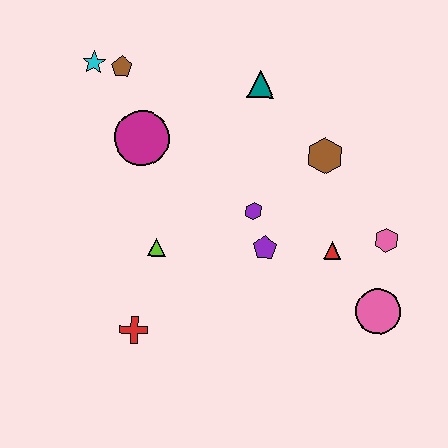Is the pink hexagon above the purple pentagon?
Yes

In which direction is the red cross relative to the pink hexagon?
The red cross is to the left of the pink hexagon.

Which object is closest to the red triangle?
The pink hexagon is closest to the red triangle.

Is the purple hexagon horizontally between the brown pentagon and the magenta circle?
No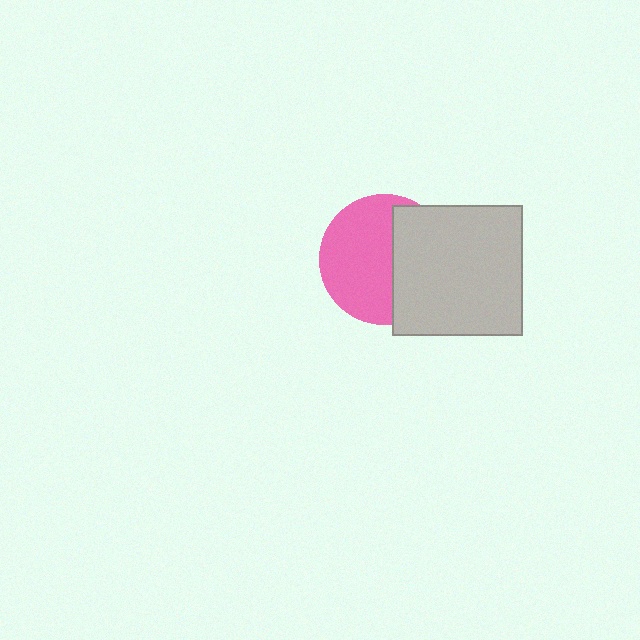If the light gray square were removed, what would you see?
You would see the complete pink circle.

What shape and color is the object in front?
The object in front is a light gray square.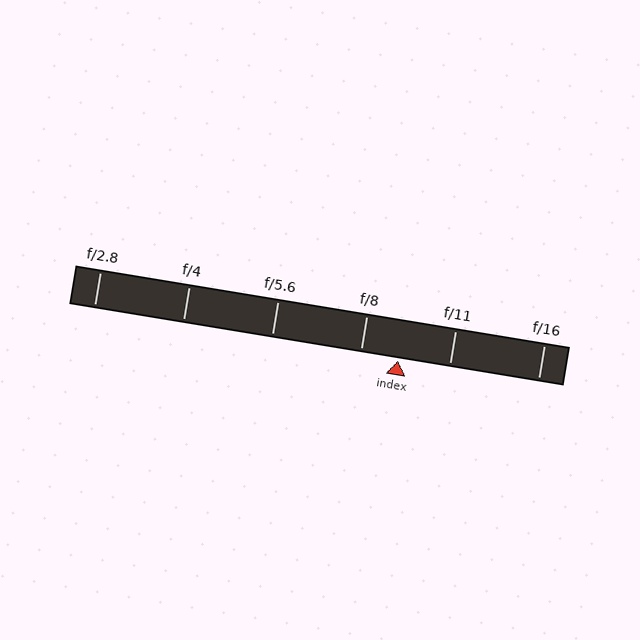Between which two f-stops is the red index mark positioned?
The index mark is between f/8 and f/11.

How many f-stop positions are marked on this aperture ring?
There are 6 f-stop positions marked.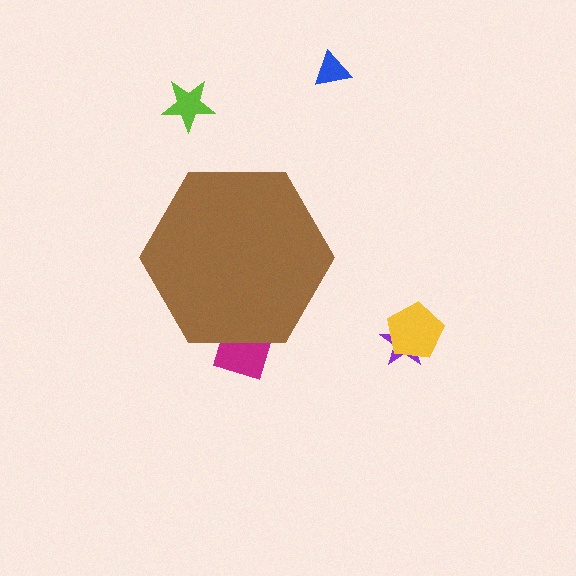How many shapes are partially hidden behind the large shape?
1 shape is partially hidden.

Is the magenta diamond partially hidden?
Yes, the magenta diamond is partially hidden behind the brown hexagon.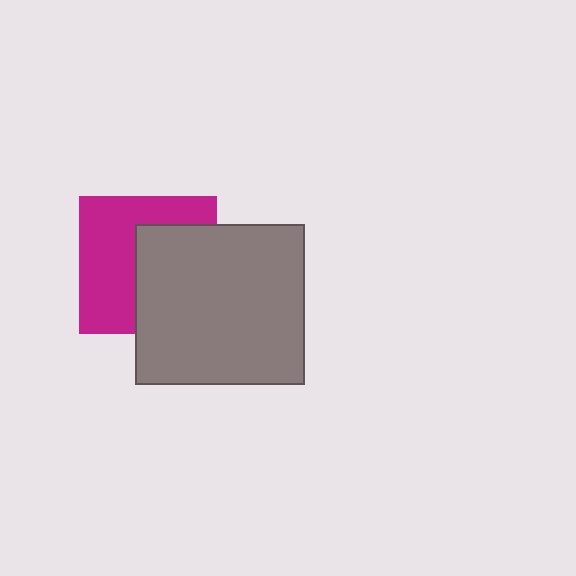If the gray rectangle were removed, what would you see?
You would see the complete magenta square.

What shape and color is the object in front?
The object in front is a gray rectangle.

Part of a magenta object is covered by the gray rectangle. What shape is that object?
It is a square.